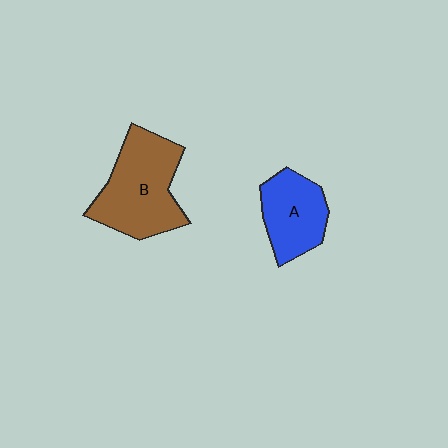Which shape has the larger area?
Shape B (brown).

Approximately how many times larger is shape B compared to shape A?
Approximately 1.5 times.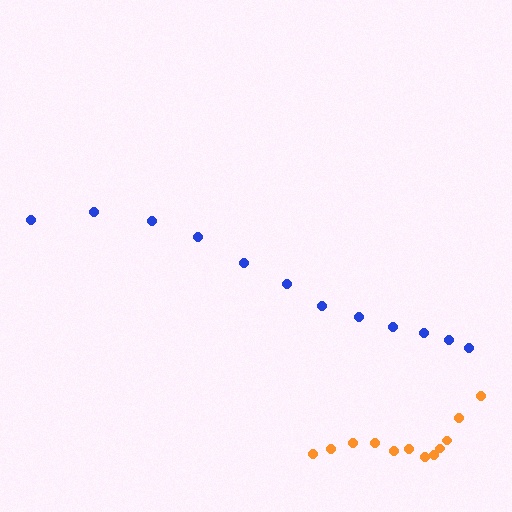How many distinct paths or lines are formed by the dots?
There are 2 distinct paths.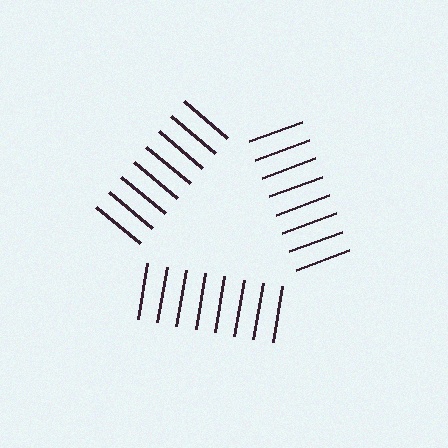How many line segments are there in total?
24 — 8 along each of the 3 edges.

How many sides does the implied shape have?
3 sides — the line-ends trace a triangle.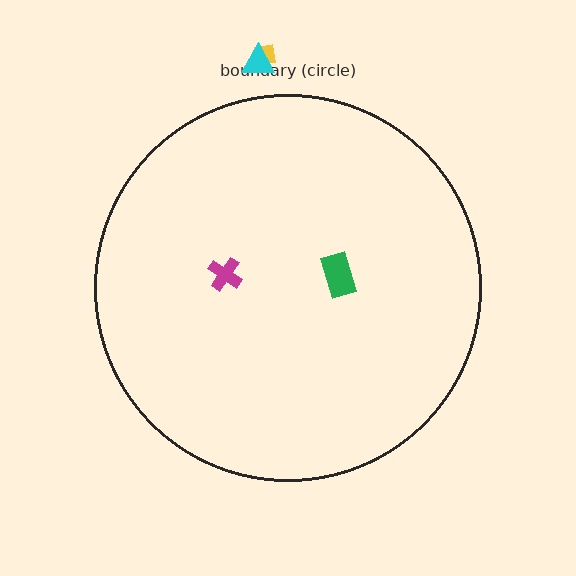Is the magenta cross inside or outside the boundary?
Inside.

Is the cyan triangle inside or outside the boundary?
Outside.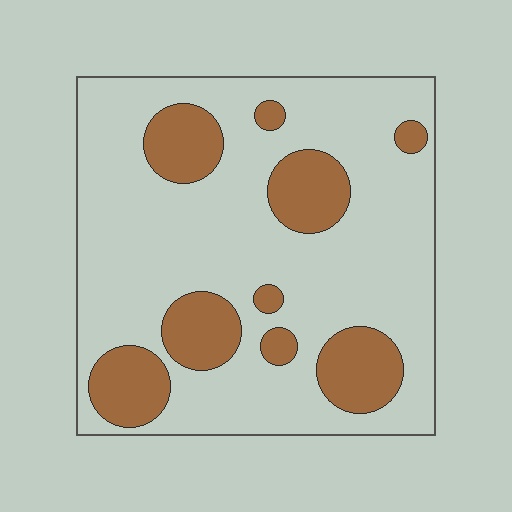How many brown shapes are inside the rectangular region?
9.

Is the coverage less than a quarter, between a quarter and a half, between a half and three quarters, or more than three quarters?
Less than a quarter.